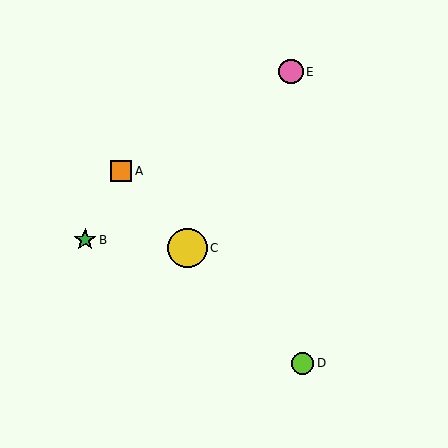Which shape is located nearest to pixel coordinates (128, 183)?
The orange square (labeled A) at (121, 171) is nearest to that location.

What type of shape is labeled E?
Shape E is a pink circle.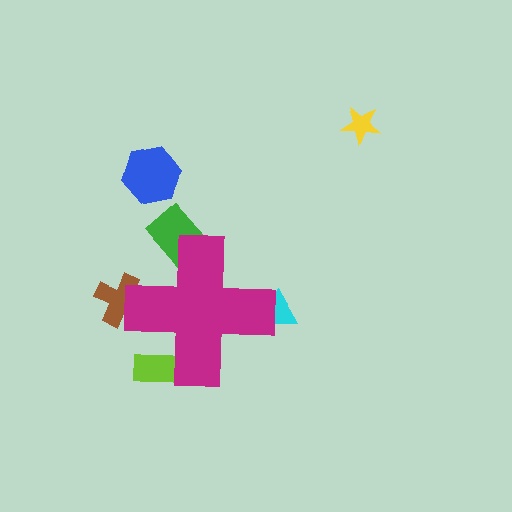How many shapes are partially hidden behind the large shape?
4 shapes are partially hidden.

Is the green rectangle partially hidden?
Yes, the green rectangle is partially hidden behind the magenta cross.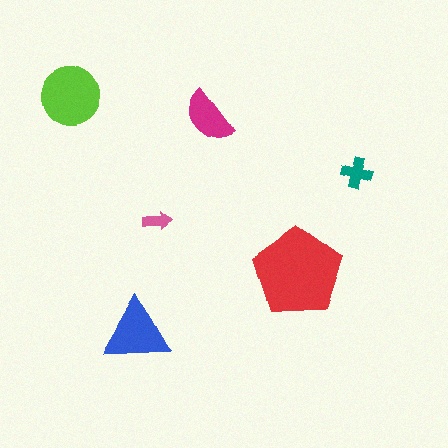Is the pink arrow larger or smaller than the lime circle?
Smaller.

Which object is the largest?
The red pentagon.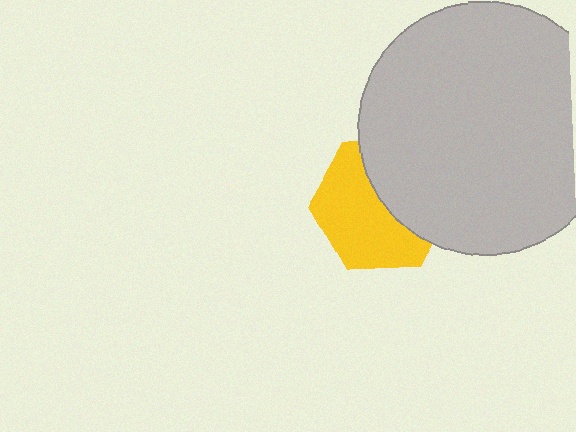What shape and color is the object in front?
The object in front is a light gray circle.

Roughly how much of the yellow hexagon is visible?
About half of it is visible (roughly 57%).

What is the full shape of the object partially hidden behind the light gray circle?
The partially hidden object is a yellow hexagon.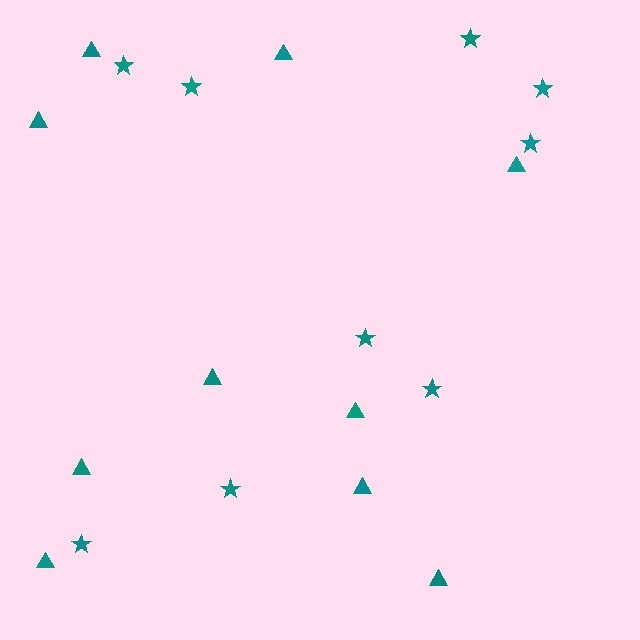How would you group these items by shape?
There are 2 groups: one group of triangles (10) and one group of stars (9).